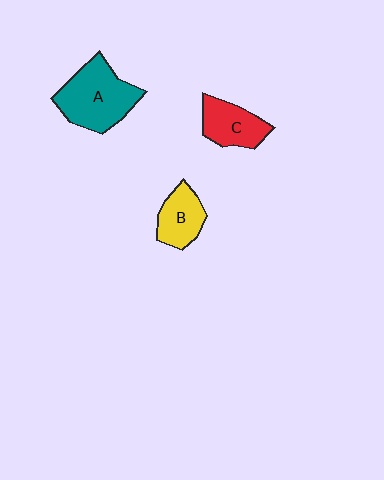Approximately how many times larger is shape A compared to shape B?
Approximately 1.8 times.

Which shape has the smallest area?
Shape B (yellow).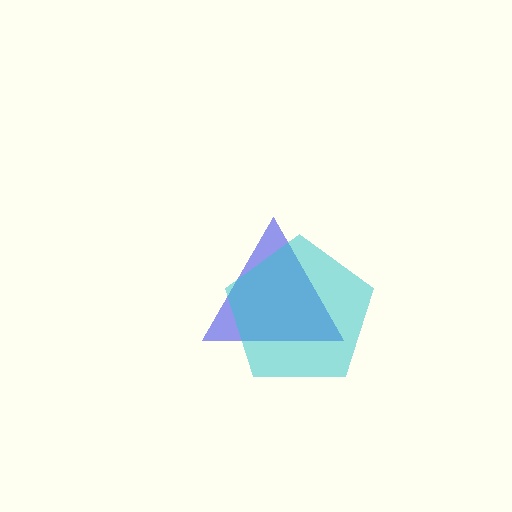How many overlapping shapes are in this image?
There are 2 overlapping shapes in the image.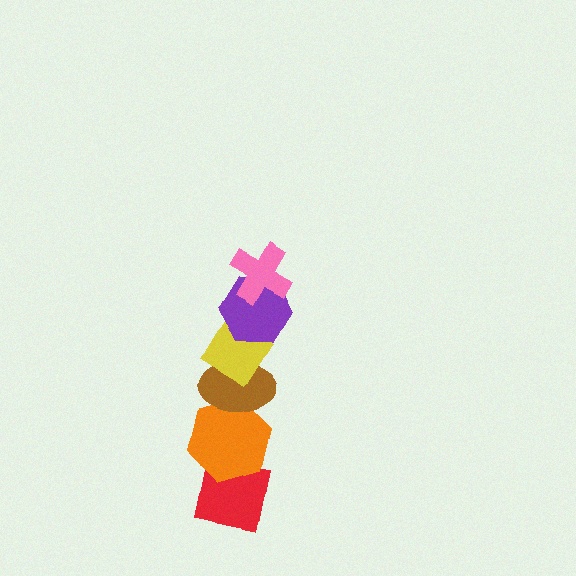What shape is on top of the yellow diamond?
The purple hexagon is on top of the yellow diamond.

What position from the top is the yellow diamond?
The yellow diamond is 3rd from the top.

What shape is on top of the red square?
The orange hexagon is on top of the red square.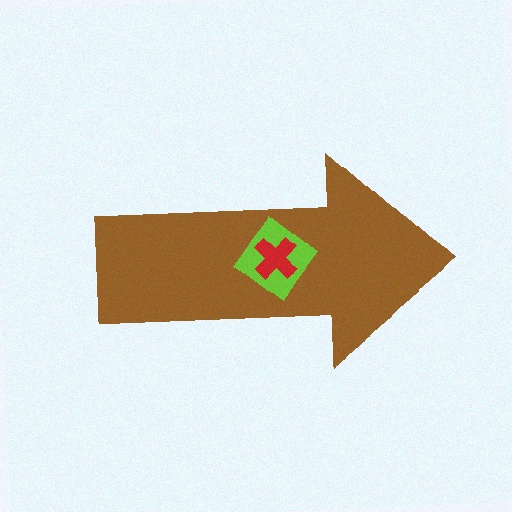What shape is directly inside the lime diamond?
The red cross.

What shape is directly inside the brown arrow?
The lime diamond.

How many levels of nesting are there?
3.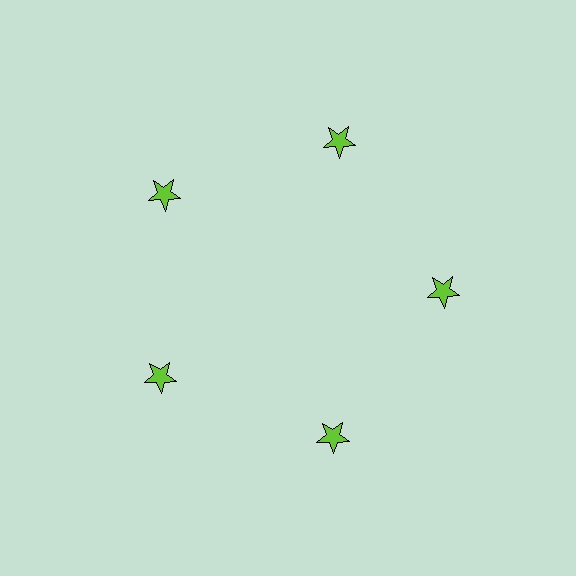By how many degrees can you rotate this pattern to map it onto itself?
The pattern maps onto itself every 72 degrees of rotation.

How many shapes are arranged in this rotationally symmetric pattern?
There are 5 shapes, arranged in 5 groups of 1.